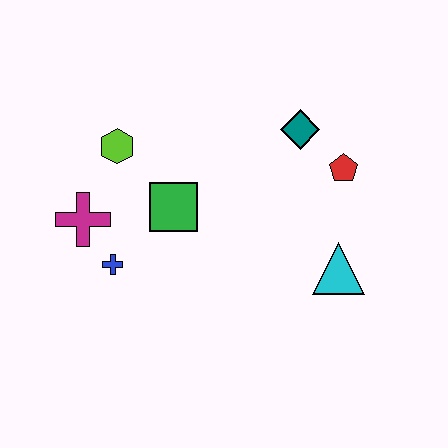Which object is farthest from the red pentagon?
The magenta cross is farthest from the red pentagon.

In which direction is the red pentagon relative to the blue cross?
The red pentagon is to the right of the blue cross.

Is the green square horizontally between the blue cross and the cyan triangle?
Yes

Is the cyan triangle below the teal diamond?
Yes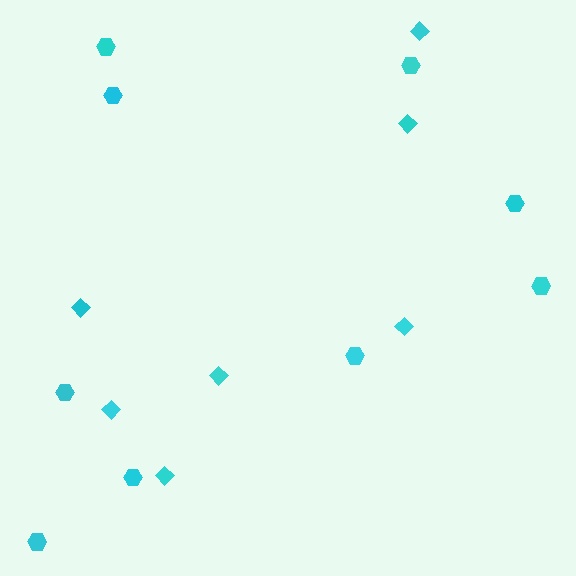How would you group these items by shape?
There are 2 groups: one group of diamonds (7) and one group of hexagons (9).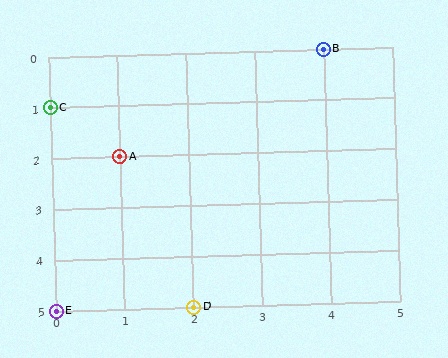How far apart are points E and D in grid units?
Points E and D are 2 columns apart.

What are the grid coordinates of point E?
Point E is at grid coordinates (0, 5).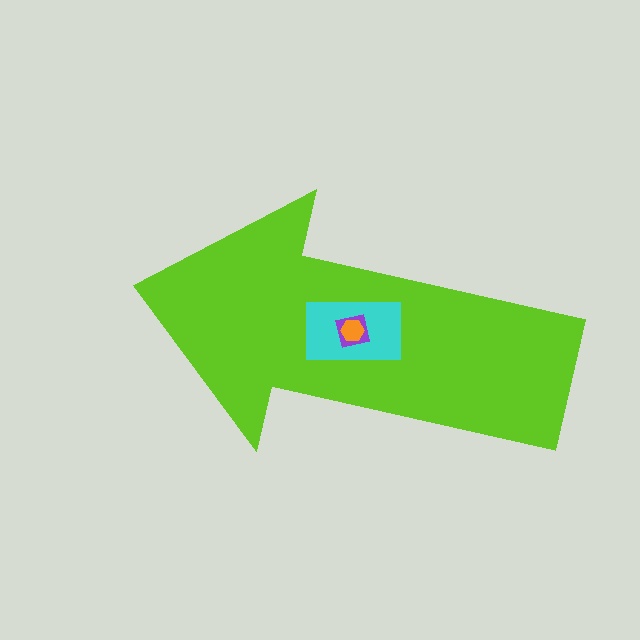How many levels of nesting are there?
4.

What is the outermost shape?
The lime arrow.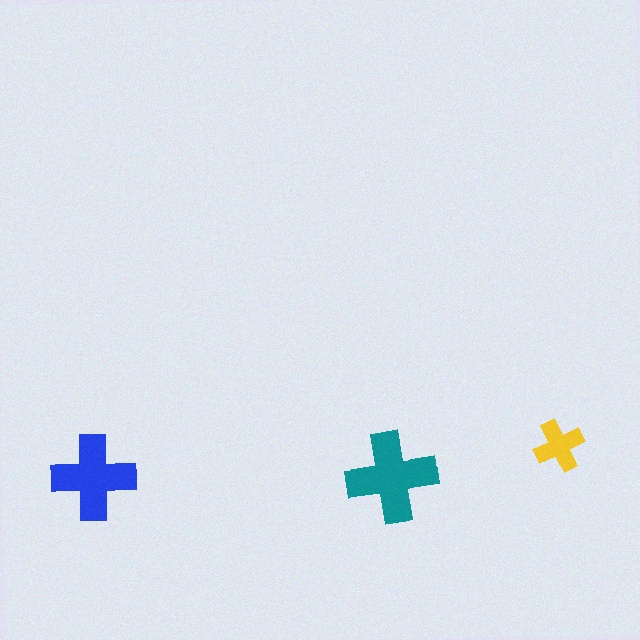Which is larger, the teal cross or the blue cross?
The teal one.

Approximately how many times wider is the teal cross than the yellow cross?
About 2 times wider.